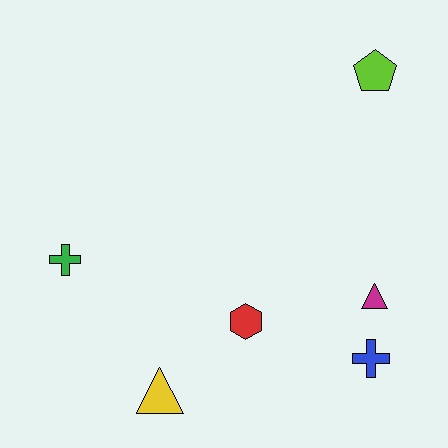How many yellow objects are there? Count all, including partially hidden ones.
There is 1 yellow object.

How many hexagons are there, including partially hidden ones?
There is 1 hexagon.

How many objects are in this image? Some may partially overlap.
There are 6 objects.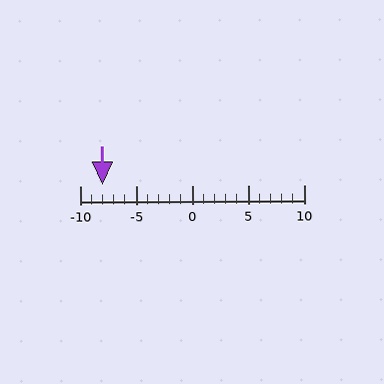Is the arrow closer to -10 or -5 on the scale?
The arrow is closer to -10.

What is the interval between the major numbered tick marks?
The major tick marks are spaced 5 units apart.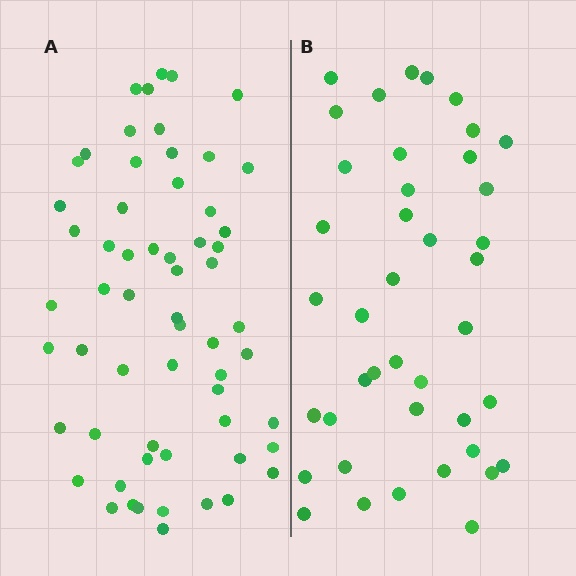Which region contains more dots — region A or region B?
Region A (the left region) has more dots.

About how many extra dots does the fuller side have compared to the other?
Region A has approximately 20 more dots than region B.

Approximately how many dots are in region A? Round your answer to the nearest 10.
About 60 dots.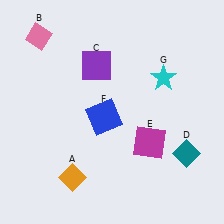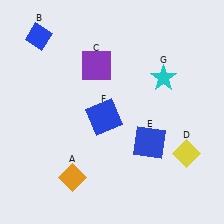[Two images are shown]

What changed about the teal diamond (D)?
In Image 1, D is teal. In Image 2, it changed to yellow.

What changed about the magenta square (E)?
In Image 1, E is magenta. In Image 2, it changed to blue.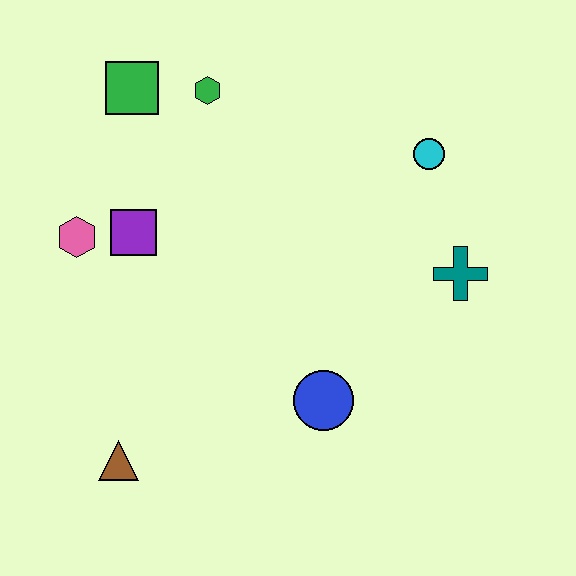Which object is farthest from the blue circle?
The green square is farthest from the blue circle.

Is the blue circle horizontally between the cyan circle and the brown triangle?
Yes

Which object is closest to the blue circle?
The teal cross is closest to the blue circle.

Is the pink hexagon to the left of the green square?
Yes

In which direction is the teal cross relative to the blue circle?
The teal cross is to the right of the blue circle.